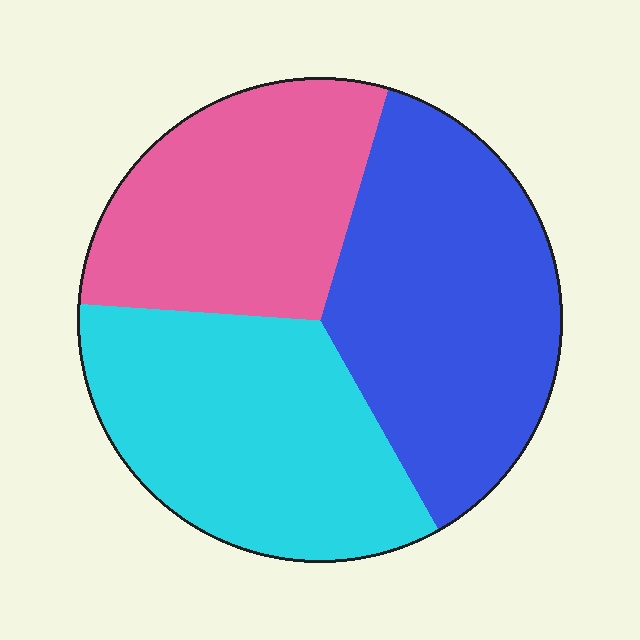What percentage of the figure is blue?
Blue covers 37% of the figure.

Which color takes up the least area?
Pink, at roughly 30%.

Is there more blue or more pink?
Blue.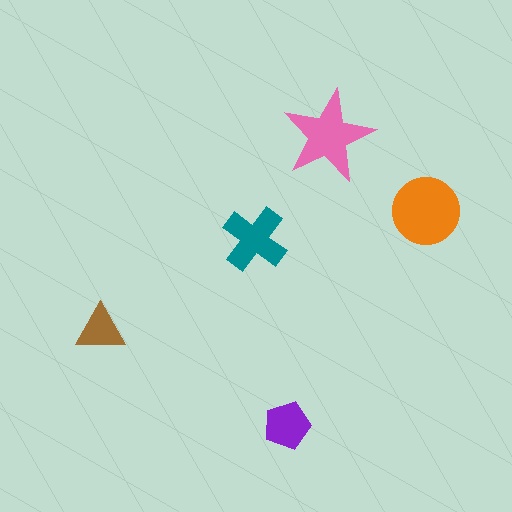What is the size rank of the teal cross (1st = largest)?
3rd.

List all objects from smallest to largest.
The brown triangle, the purple pentagon, the teal cross, the pink star, the orange circle.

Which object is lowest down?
The purple pentagon is bottommost.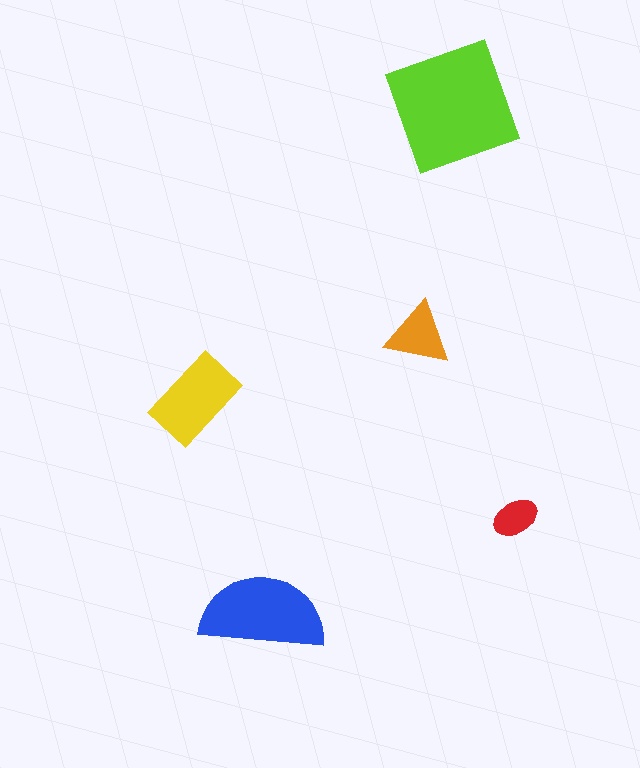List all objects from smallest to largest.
The red ellipse, the orange triangle, the yellow rectangle, the blue semicircle, the lime square.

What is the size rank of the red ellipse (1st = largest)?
5th.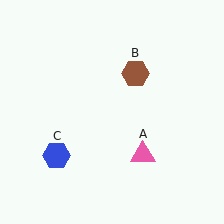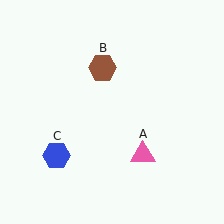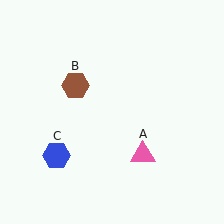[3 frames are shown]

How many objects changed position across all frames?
1 object changed position: brown hexagon (object B).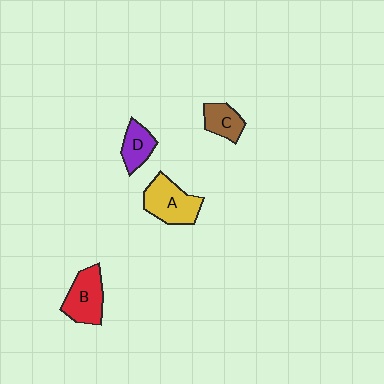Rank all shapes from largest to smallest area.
From largest to smallest: A (yellow), B (red), D (purple), C (brown).